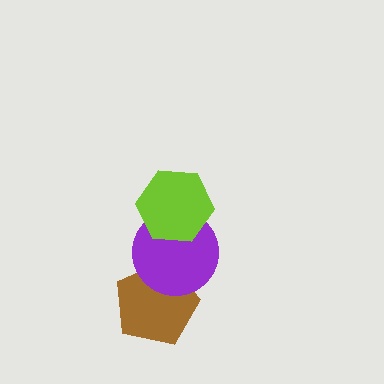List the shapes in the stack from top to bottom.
From top to bottom: the lime hexagon, the purple circle, the brown pentagon.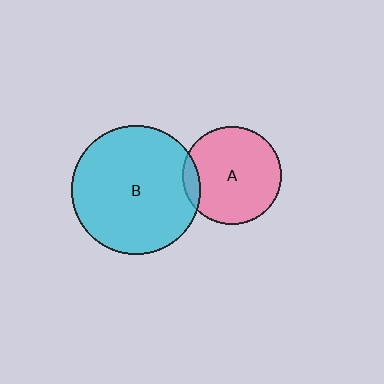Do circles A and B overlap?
Yes.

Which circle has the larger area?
Circle B (cyan).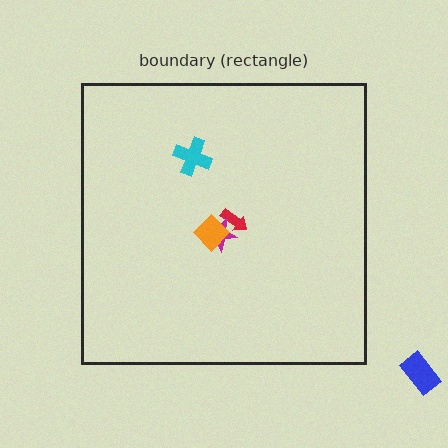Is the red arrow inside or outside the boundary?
Inside.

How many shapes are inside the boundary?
4 inside, 1 outside.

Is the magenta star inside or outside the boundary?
Inside.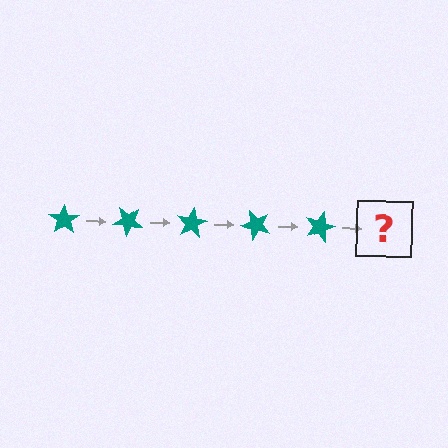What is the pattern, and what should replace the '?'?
The pattern is that the star rotates 40 degrees each step. The '?' should be a teal star rotated 200 degrees.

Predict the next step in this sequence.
The next step is a teal star rotated 200 degrees.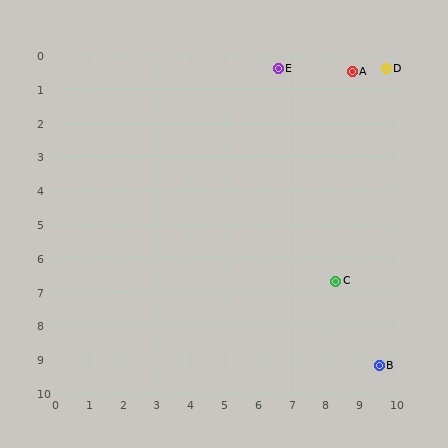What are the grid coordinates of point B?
Point B is at approximately (9.6, 9.2).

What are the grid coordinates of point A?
Point A is at approximately (8.8, 0.5).